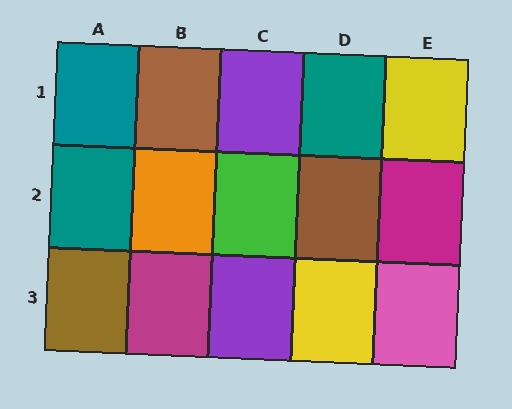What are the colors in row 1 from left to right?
Teal, brown, purple, teal, yellow.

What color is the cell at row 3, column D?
Yellow.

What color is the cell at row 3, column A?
Brown.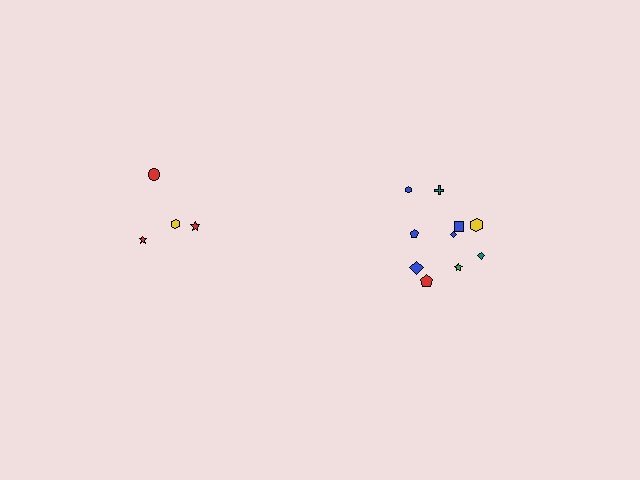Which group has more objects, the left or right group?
The right group.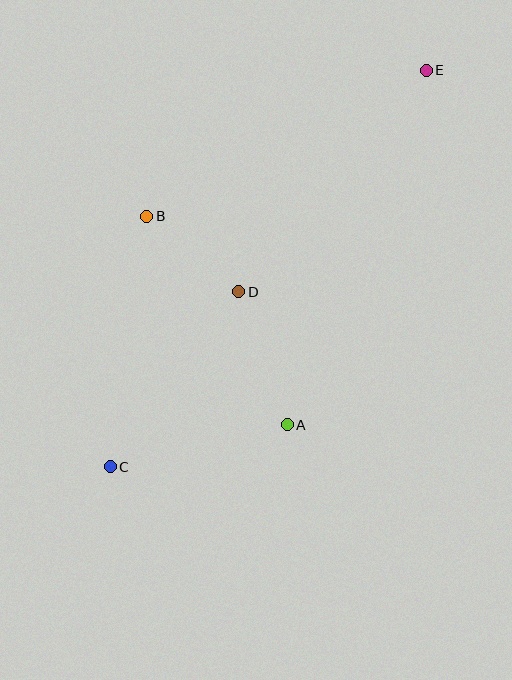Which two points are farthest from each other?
Points C and E are farthest from each other.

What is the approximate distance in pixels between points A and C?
The distance between A and C is approximately 182 pixels.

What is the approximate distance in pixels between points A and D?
The distance between A and D is approximately 142 pixels.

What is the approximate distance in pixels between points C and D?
The distance between C and D is approximately 217 pixels.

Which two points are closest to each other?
Points B and D are closest to each other.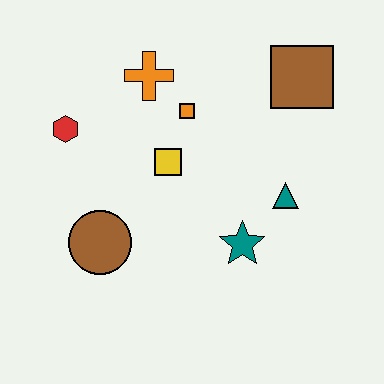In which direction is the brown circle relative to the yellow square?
The brown circle is below the yellow square.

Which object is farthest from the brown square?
The brown circle is farthest from the brown square.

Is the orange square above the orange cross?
No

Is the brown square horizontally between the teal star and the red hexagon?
No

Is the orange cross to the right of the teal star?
No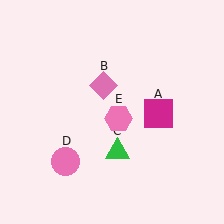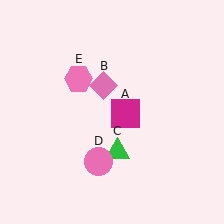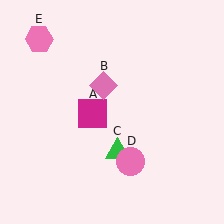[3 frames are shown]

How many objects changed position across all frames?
3 objects changed position: magenta square (object A), pink circle (object D), pink hexagon (object E).